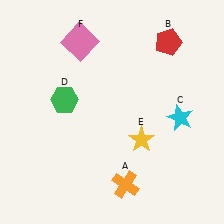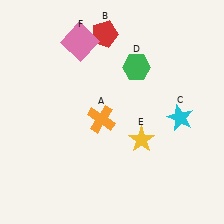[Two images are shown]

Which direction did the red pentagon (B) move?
The red pentagon (B) moved left.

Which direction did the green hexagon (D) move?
The green hexagon (D) moved right.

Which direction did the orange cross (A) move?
The orange cross (A) moved up.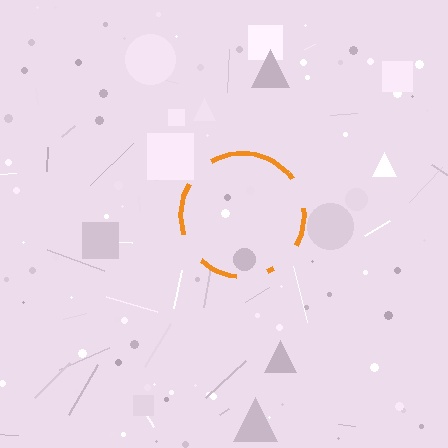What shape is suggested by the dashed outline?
The dashed outline suggests a circle.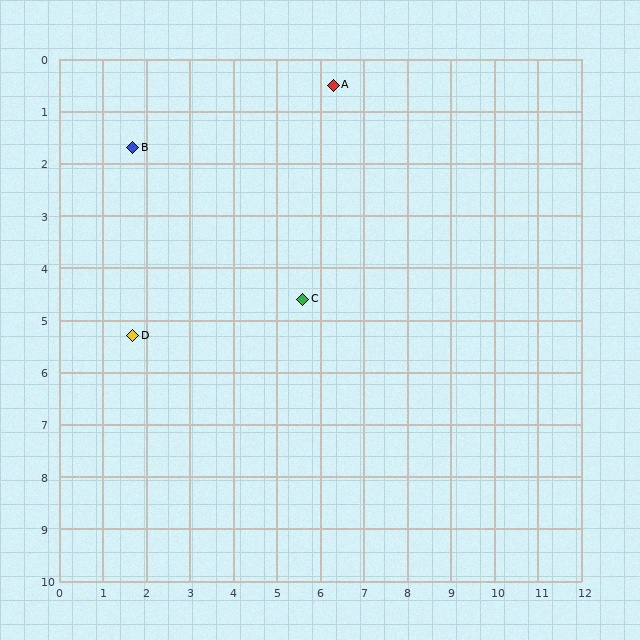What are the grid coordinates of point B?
Point B is at approximately (1.7, 1.7).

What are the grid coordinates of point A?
Point A is at approximately (6.3, 0.5).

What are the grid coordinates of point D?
Point D is at approximately (1.7, 5.3).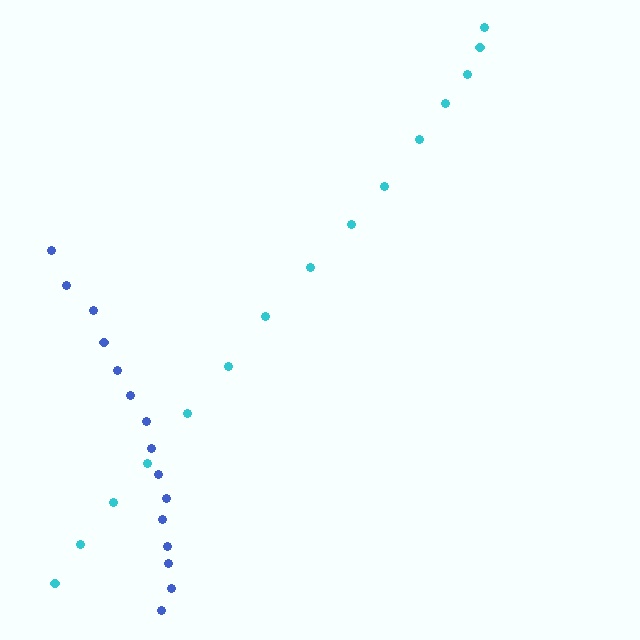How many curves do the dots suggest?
There are 2 distinct paths.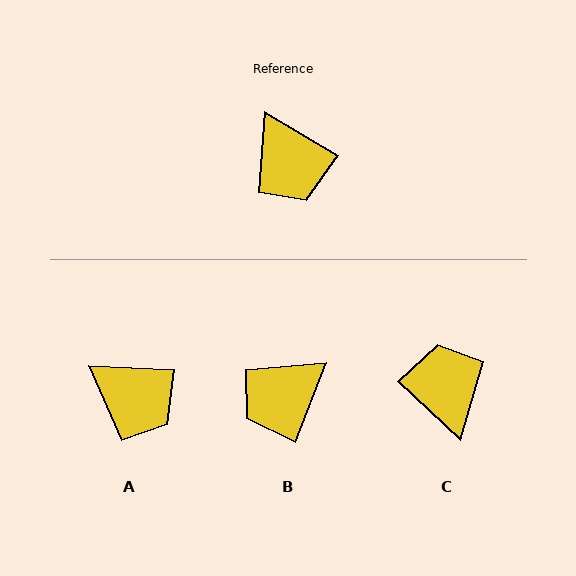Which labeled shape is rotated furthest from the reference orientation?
C, about 168 degrees away.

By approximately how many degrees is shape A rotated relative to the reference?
Approximately 28 degrees counter-clockwise.